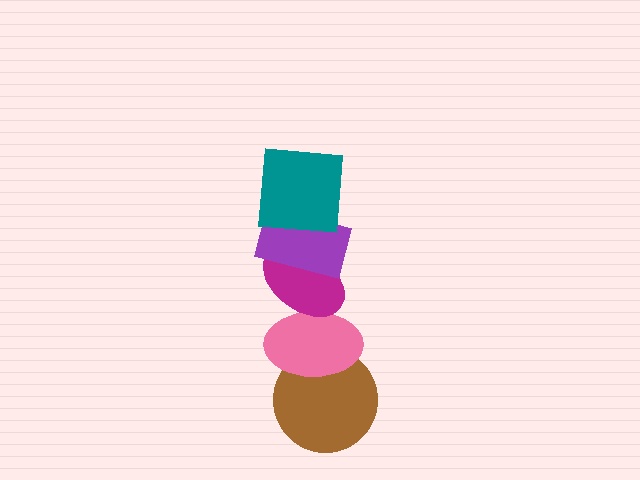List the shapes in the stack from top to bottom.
From top to bottom: the teal square, the purple rectangle, the magenta ellipse, the pink ellipse, the brown circle.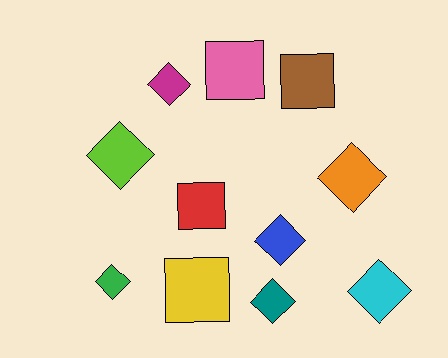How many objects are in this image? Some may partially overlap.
There are 11 objects.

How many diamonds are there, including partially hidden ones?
There are 7 diamonds.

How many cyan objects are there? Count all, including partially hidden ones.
There is 1 cyan object.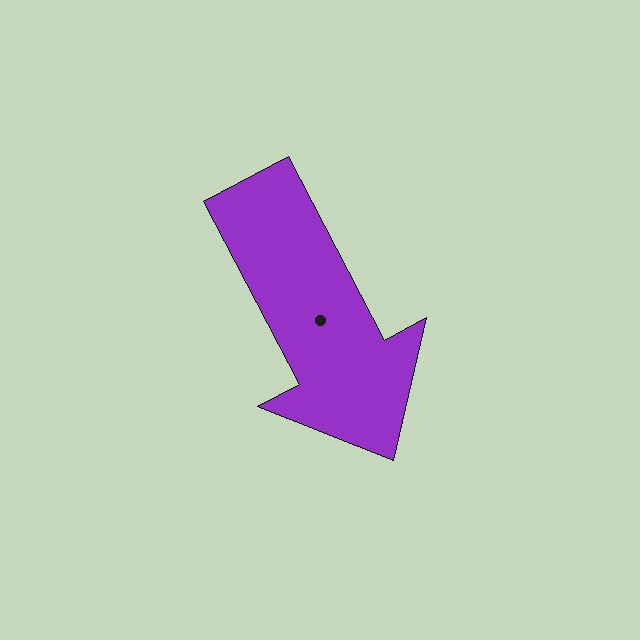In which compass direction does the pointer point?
Southeast.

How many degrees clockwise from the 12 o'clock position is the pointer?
Approximately 152 degrees.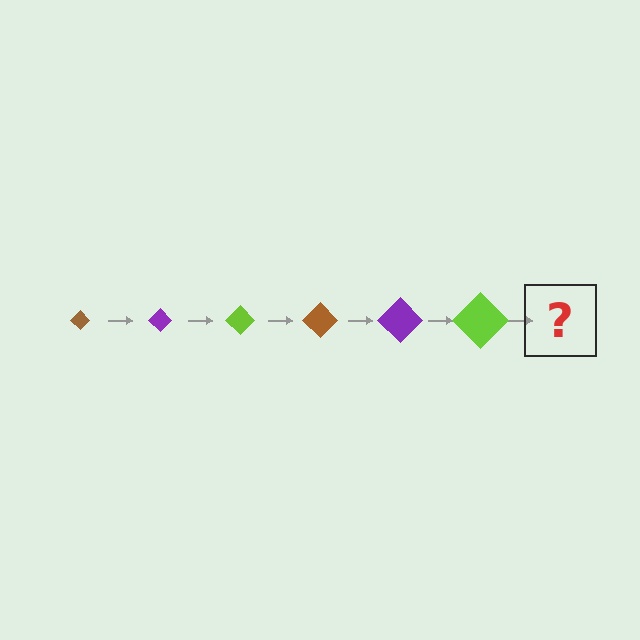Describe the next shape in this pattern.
It should be a brown diamond, larger than the previous one.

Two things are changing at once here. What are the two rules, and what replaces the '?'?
The two rules are that the diamond grows larger each step and the color cycles through brown, purple, and lime. The '?' should be a brown diamond, larger than the previous one.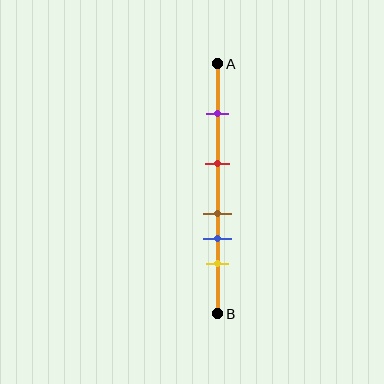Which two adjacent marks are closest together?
The brown and blue marks are the closest adjacent pair.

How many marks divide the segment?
There are 5 marks dividing the segment.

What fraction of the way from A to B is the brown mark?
The brown mark is approximately 60% (0.6) of the way from A to B.